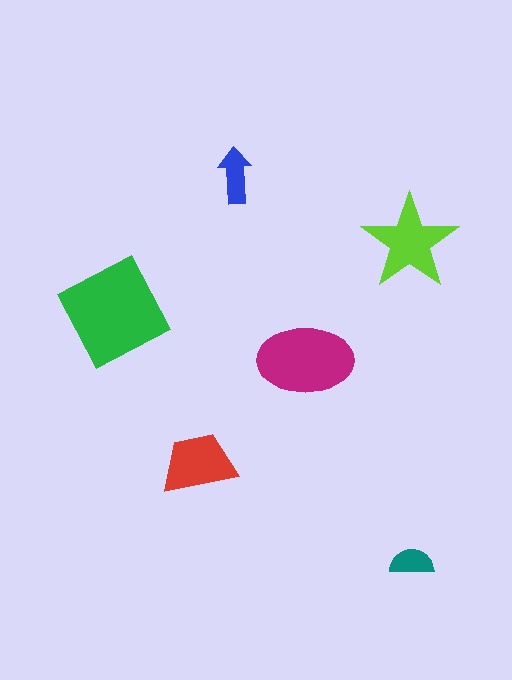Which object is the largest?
The green diamond.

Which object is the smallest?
The teal semicircle.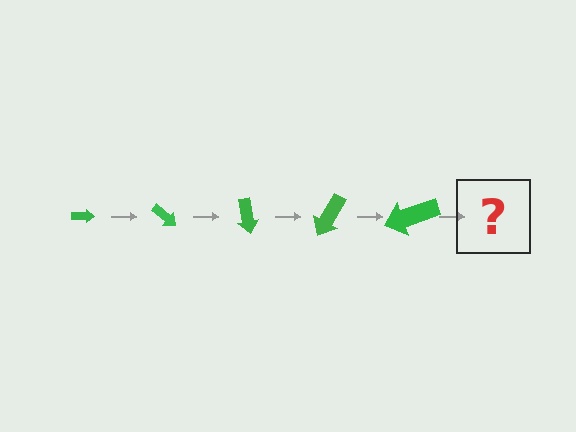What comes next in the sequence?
The next element should be an arrow, larger than the previous one and rotated 200 degrees from the start.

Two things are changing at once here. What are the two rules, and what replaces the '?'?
The two rules are that the arrow grows larger each step and it rotates 40 degrees each step. The '?' should be an arrow, larger than the previous one and rotated 200 degrees from the start.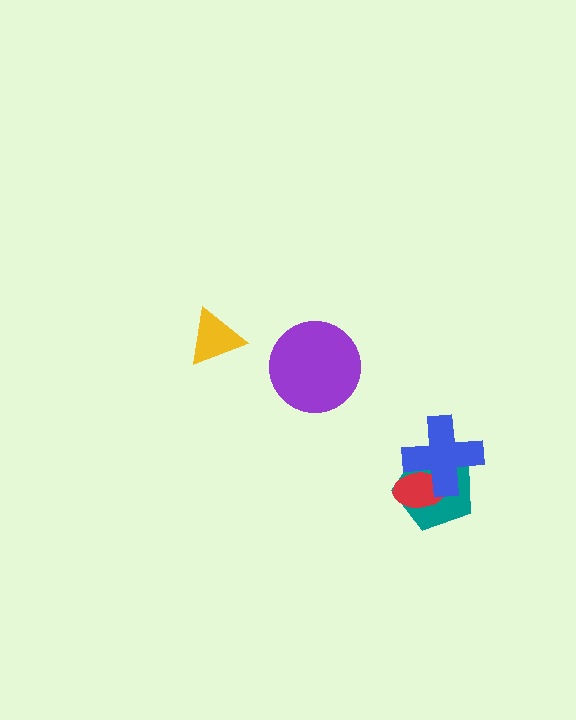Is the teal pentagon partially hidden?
Yes, it is partially covered by another shape.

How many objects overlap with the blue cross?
2 objects overlap with the blue cross.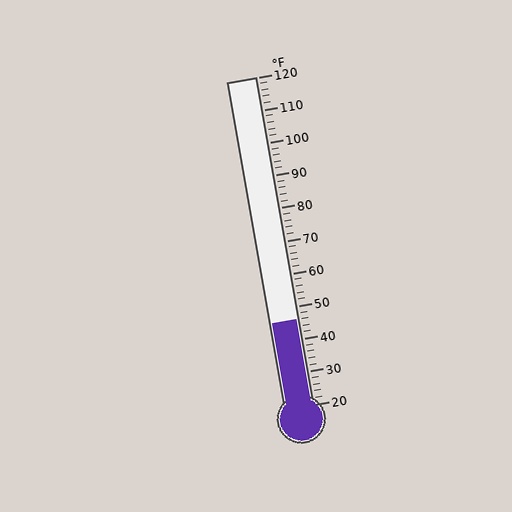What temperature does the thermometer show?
The thermometer shows approximately 46°F.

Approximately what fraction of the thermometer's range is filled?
The thermometer is filled to approximately 25% of its range.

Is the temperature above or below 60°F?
The temperature is below 60°F.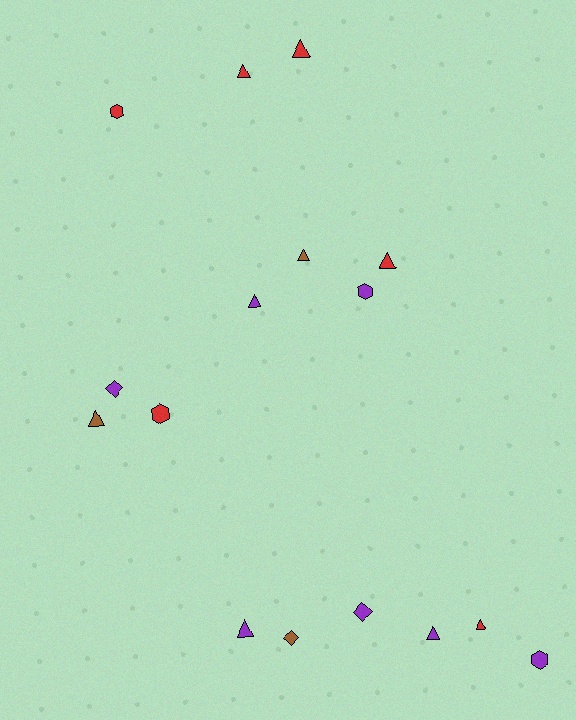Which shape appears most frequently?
Triangle, with 9 objects.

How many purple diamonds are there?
There are 2 purple diamonds.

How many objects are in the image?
There are 16 objects.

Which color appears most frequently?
Purple, with 7 objects.